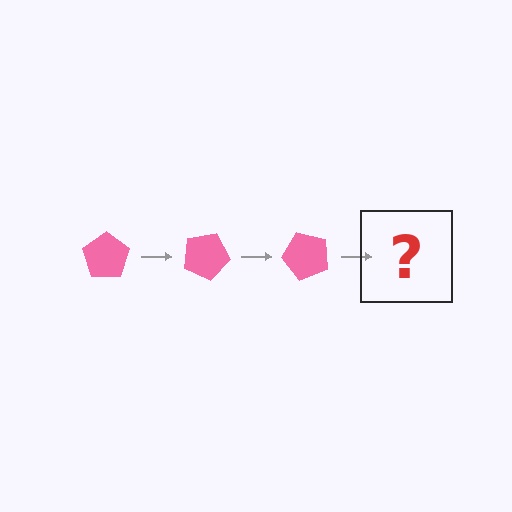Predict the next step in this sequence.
The next step is a pink pentagon rotated 75 degrees.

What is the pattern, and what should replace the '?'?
The pattern is that the pentagon rotates 25 degrees each step. The '?' should be a pink pentagon rotated 75 degrees.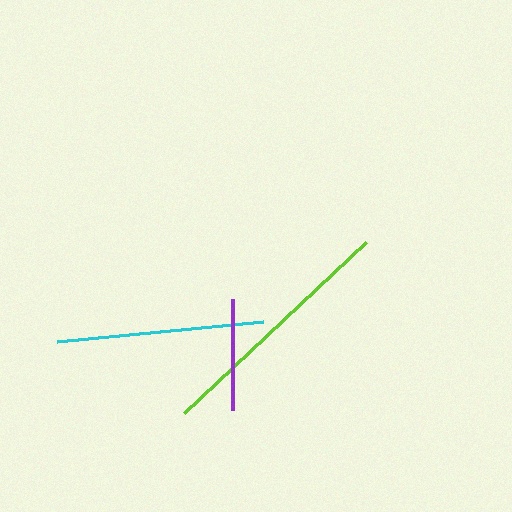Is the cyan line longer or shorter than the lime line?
The lime line is longer than the cyan line.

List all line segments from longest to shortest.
From longest to shortest: lime, cyan, purple.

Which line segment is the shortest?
The purple line is the shortest at approximately 111 pixels.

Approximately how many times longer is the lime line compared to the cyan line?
The lime line is approximately 1.2 times the length of the cyan line.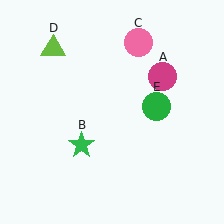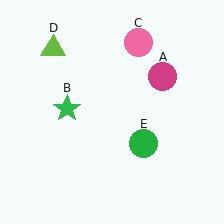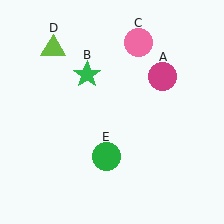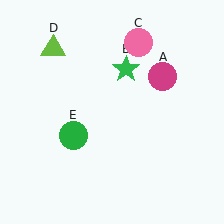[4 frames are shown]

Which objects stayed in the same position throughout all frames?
Magenta circle (object A) and pink circle (object C) and lime triangle (object D) remained stationary.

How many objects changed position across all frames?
2 objects changed position: green star (object B), green circle (object E).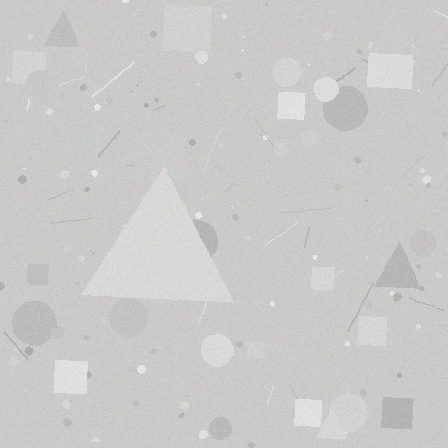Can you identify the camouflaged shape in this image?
The camouflaged shape is a triangle.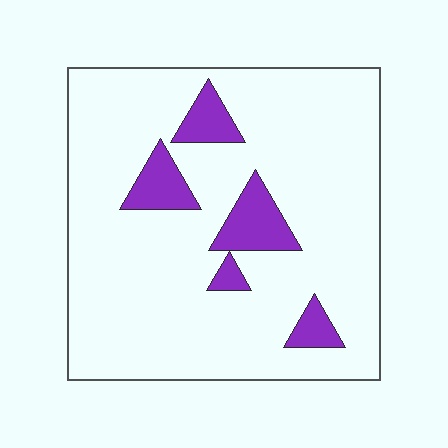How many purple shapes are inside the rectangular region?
5.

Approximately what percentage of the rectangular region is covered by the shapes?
Approximately 10%.